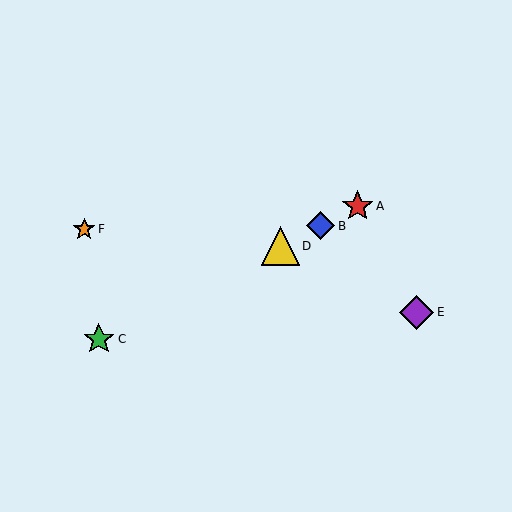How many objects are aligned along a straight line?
4 objects (A, B, C, D) are aligned along a straight line.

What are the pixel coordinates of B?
Object B is at (320, 226).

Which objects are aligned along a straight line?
Objects A, B, C, D are aligned along a straight line.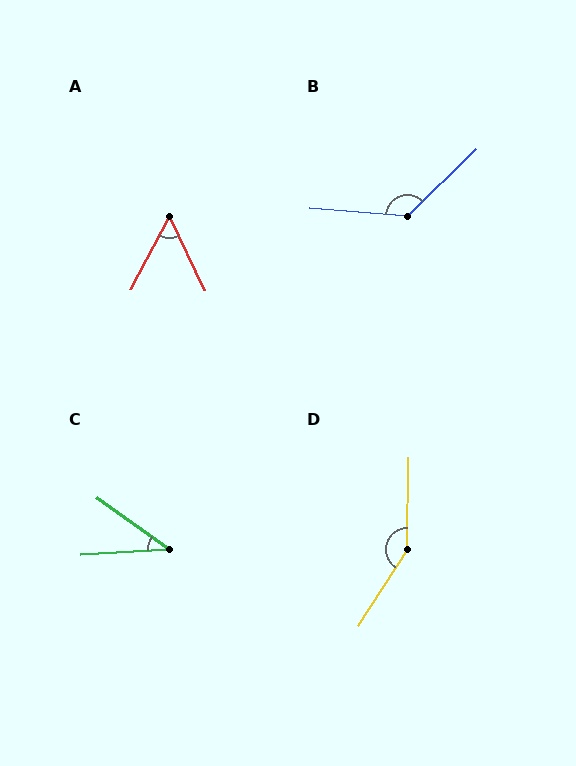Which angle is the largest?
D, at approximately 148 degrees.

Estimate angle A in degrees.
Approximately 53 degrees.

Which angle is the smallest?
C, at approximately 39 degrees.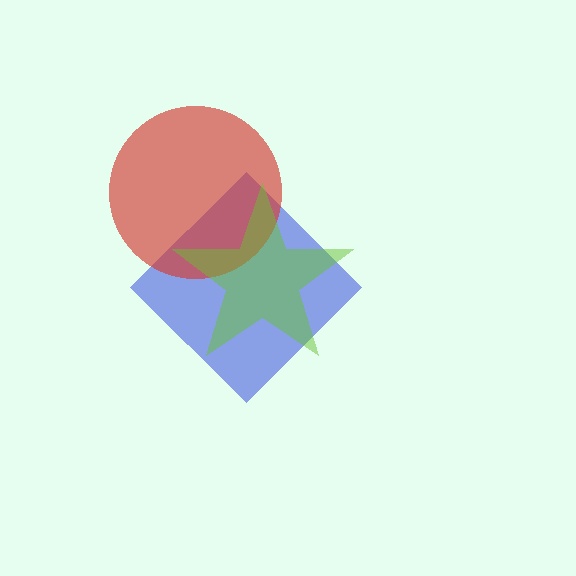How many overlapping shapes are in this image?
There are 3 overlapping shapes in the image.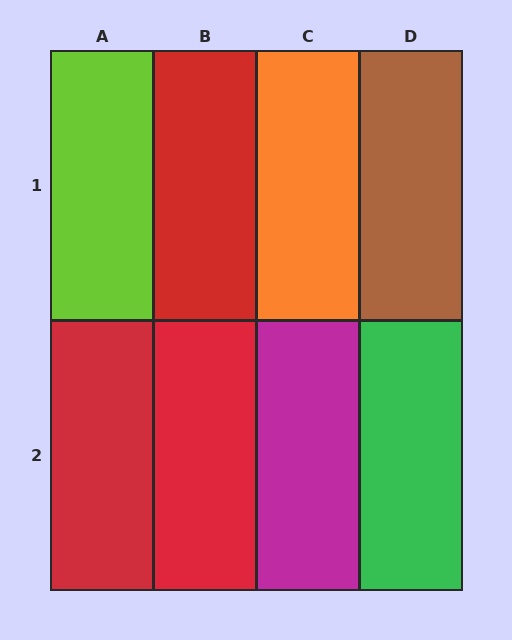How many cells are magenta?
1 cell is magenta.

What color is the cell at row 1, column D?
Brown.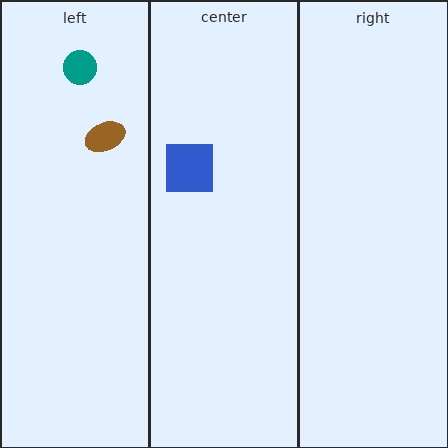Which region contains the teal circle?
The left region.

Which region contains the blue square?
The center region.